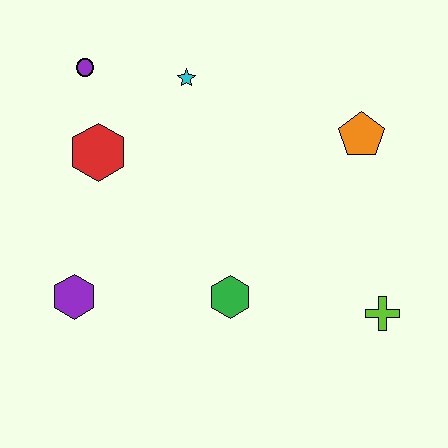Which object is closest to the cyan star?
The purple circle is closest to the cyan star.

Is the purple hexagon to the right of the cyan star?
No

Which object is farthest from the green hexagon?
The purple circle is farthest from the green hexagon.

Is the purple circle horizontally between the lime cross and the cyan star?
No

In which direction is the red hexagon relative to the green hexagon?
The red hexagon is above the green hexagon.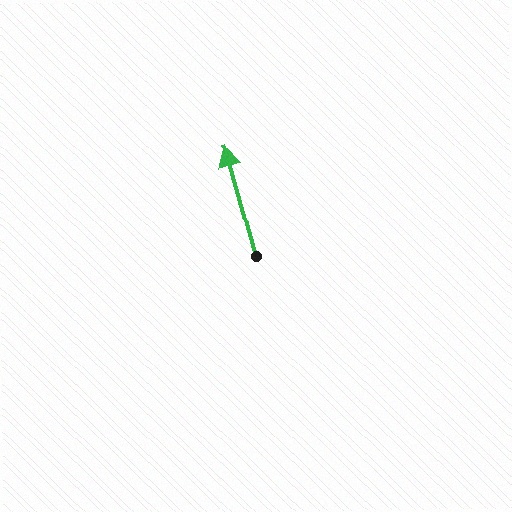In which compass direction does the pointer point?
North.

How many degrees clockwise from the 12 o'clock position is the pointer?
Approximately 344 degrees.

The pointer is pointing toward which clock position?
Roughly 11 o'clock.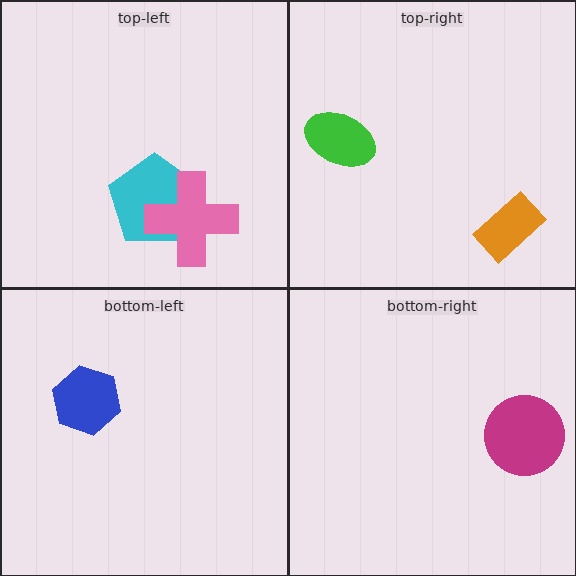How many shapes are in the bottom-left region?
1.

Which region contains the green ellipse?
The top-right region.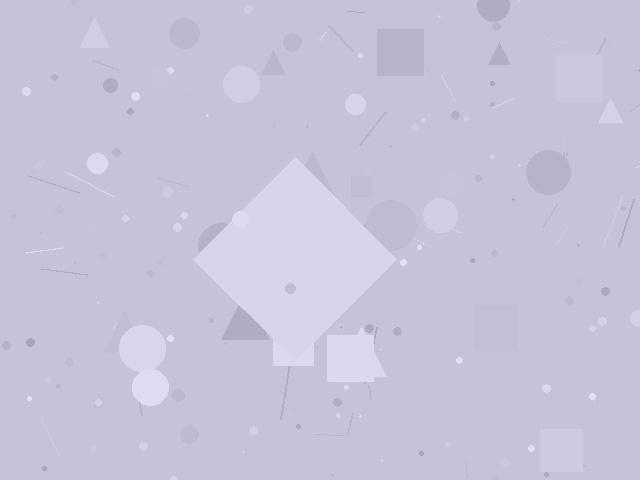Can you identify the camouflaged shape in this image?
The camouflaged shape is a diamond.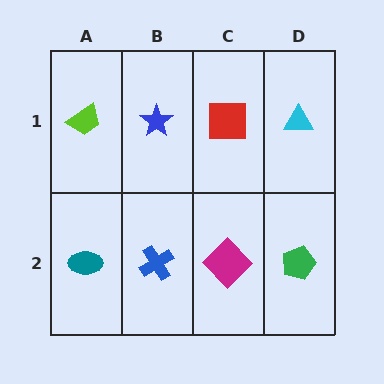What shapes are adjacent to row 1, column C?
A magenta diamond (row 2, column C), a blue star (row 1, column B), a cyan triangle (row 1, column D).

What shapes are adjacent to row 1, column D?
A green pentagon (row 2, column D), a red square (row 1, column C).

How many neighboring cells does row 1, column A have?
2.